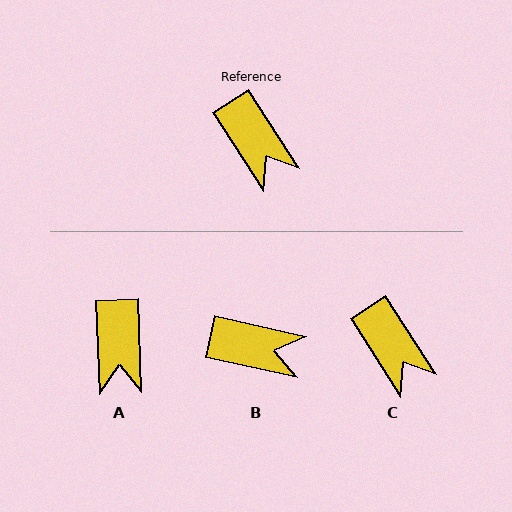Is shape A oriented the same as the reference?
No, it is off by about 31 degrees.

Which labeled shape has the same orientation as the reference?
C.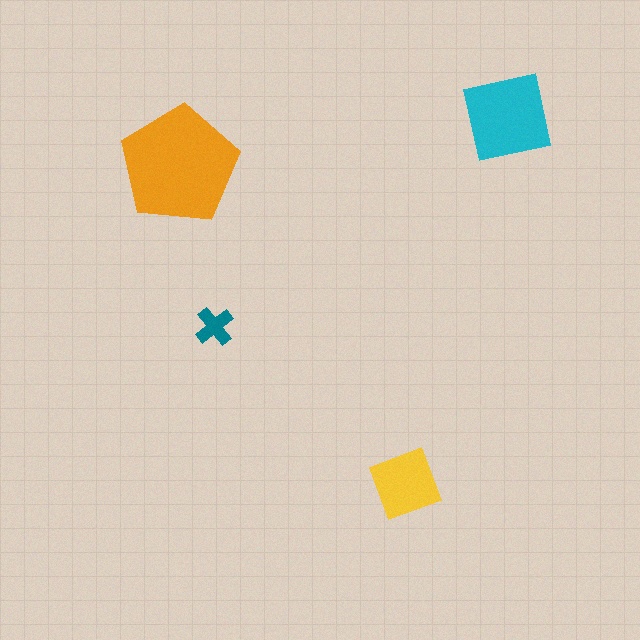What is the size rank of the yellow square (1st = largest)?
3rd.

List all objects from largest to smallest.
The orange pentagon, the cyan square, the yellow square, the teal cross.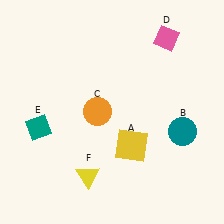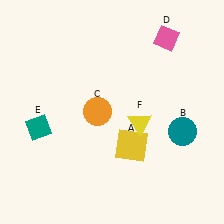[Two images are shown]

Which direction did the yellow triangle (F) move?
The yellow triangle (F) moved up.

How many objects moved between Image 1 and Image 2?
1 object moved between the two images.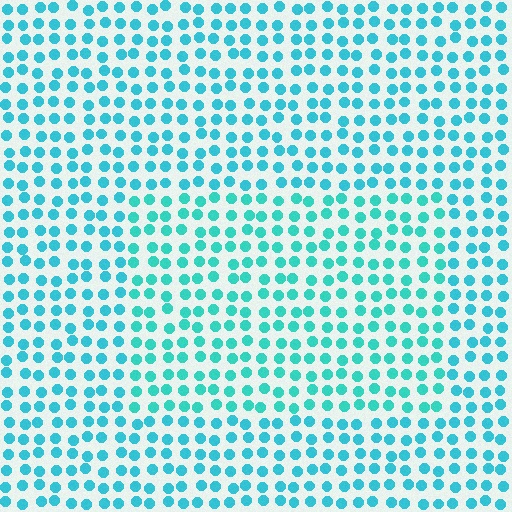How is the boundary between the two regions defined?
The boundary is defined purely by a slight shift in hue (about 15 degrees). Spacing, size, and orientation are identical on both sides.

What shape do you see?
I see a rectangle.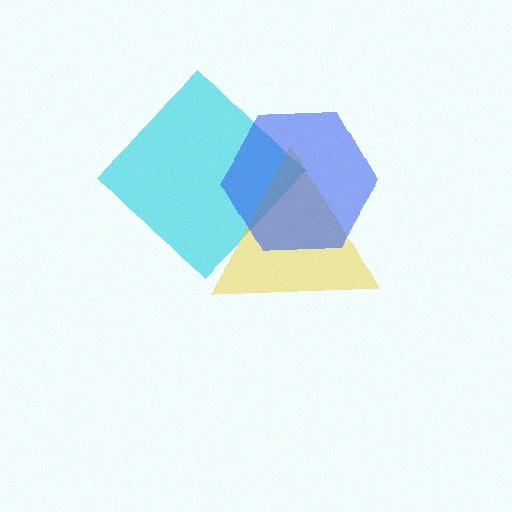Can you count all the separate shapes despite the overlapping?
Yes, there are 3 separate shapes.